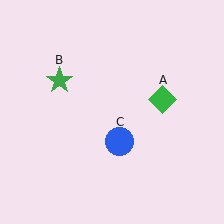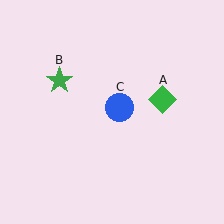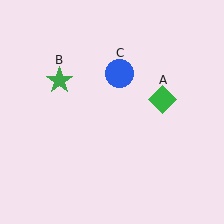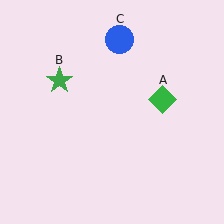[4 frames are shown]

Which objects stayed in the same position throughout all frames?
Green diamond (object A) and green star (object B) remained stationary.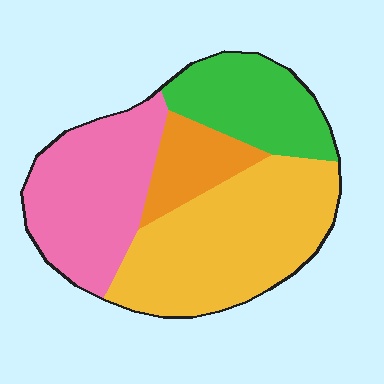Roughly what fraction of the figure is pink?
Pink takes up about one third (1/3) of the figure.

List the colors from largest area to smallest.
From largest to smallest: yellow, pink, green, orange.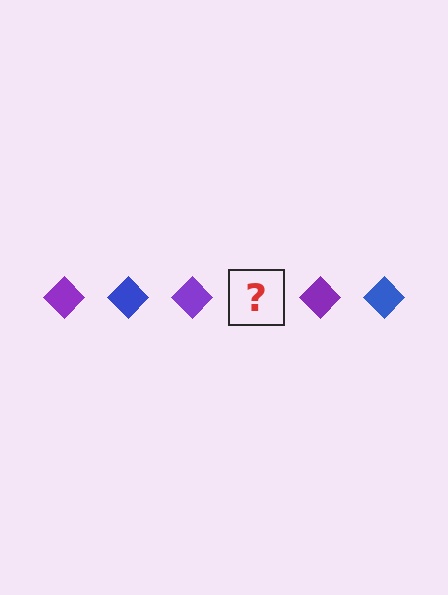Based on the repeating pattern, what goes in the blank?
The blank should be a blue diamond.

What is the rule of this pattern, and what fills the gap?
The rule is that the pattern cycles through purple, blue diamonds. The gap should be filled with a blue diamond.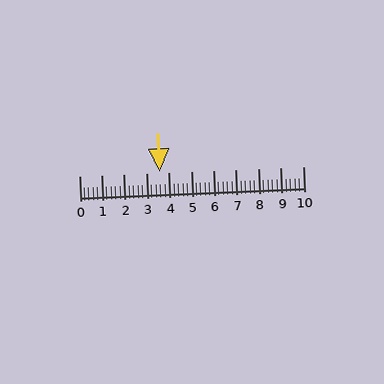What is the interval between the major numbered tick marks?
The major tick marks are spaced 1 units apart.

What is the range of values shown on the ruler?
The ruler shows values from 0 to 10.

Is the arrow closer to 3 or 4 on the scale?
The arrow is closer to 4.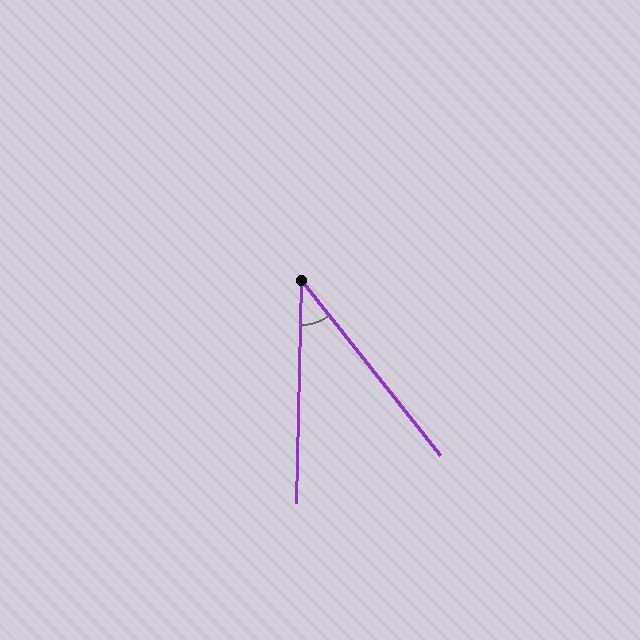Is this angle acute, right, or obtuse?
It is acute.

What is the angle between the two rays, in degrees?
Approximately 40 degrees.